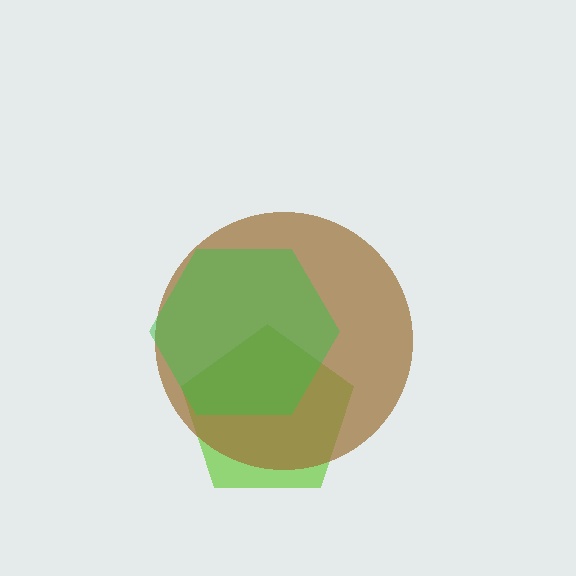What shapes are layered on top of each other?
The layered shapes are: a lime pentagon, a brown circle, a green hexagon.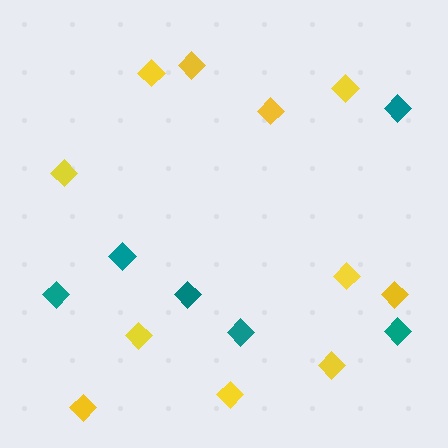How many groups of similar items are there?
There are 2 groups: one group of teal diamonds (6) and one group of yellow diamonds (11).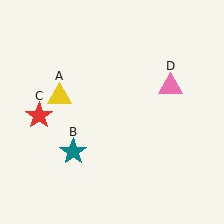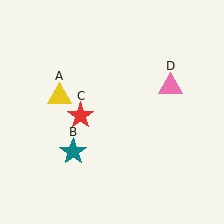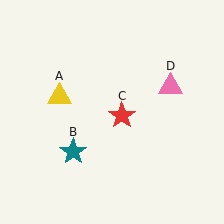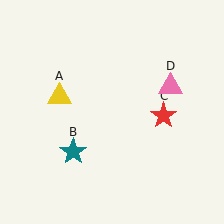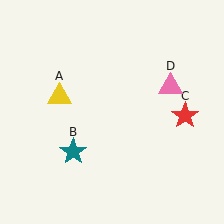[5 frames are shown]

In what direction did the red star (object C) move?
The red star (object C) moved right.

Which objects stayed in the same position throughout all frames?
Yellow triangle (object A) and teal star (object B) and pink triangle (object D) remained stationary.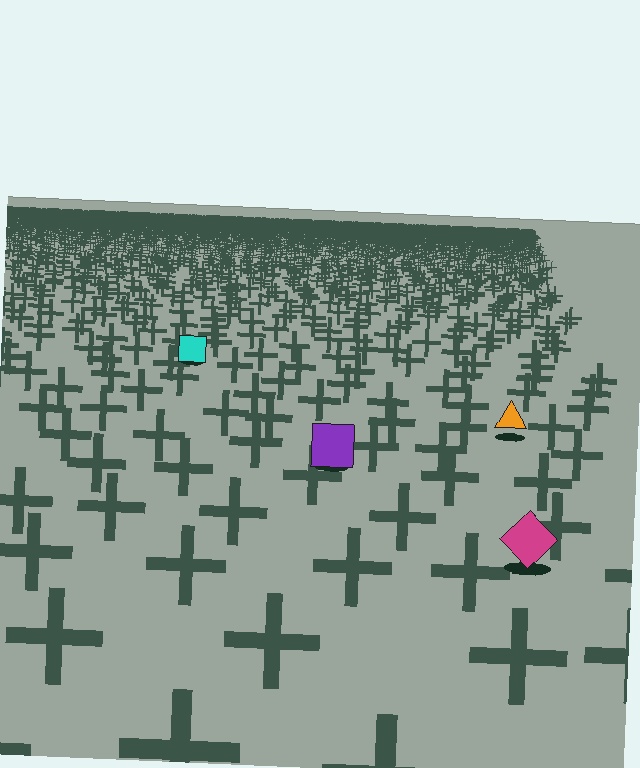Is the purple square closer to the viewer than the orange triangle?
Yes. The purple square is closer — you can tell from the texture gradient: the ground texture is coarser near it.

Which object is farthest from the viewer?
The cyan square is farthest from the viewer. It appears smaller and the ground texture around it is denser.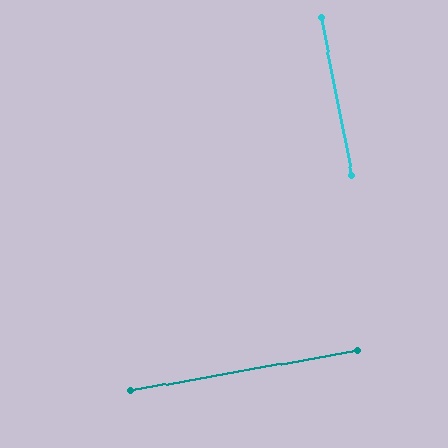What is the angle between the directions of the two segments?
Approximately 89 degrees.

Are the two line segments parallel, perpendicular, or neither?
Perpendicular — they meet at approximately 89°.